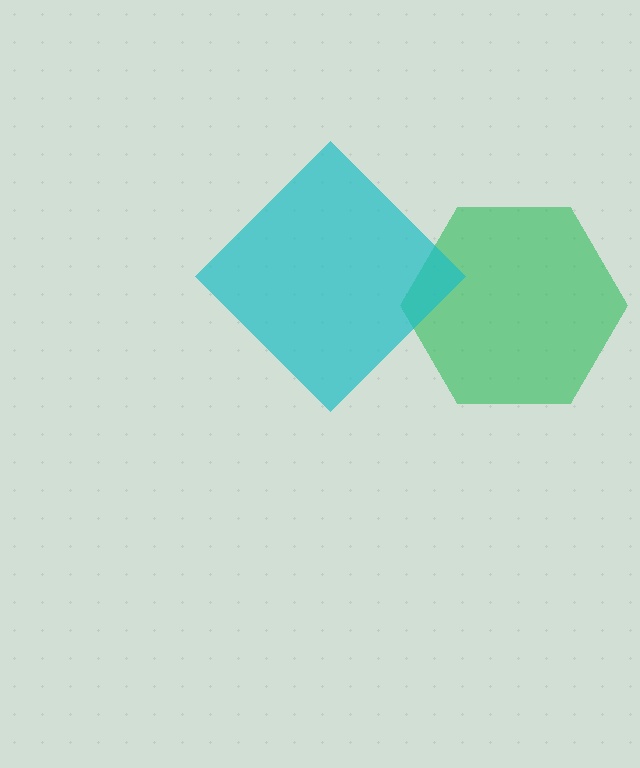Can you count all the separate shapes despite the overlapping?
Yes, there are 2 separate shapes.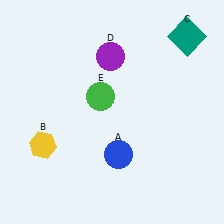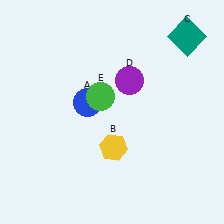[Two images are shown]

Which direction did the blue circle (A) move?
The blue circle (A) moved up.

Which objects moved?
The objects that moved are: the blue circle (A), the yellow hexagon (B), the purple circle (D).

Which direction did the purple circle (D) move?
The purple circle (D) moved down.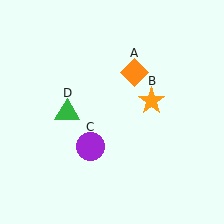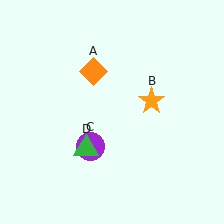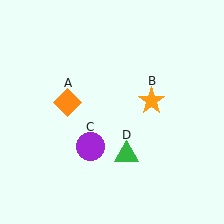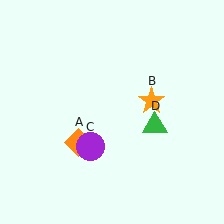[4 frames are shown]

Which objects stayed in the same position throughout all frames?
Orange star (object B) and purple circle (object C) remained stationary.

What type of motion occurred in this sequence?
The orange diamond (object A), green triangle (object D) rotated counterclockwise around the center of the scene.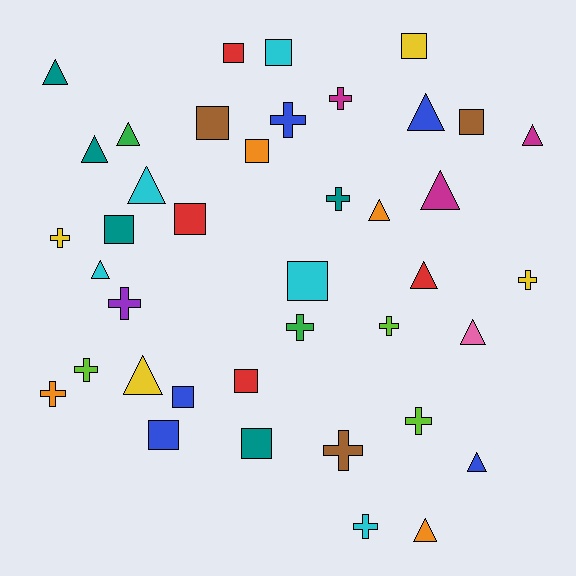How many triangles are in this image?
There are 14 triangles.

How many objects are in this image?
There are 40 objects.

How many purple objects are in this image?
There is 1 purple object.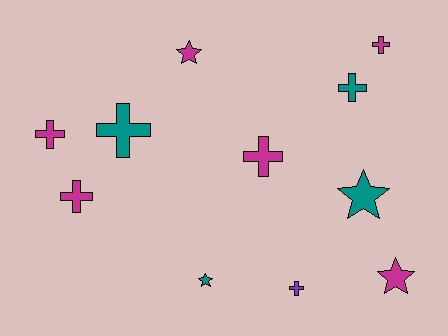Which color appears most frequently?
Magenta, with 6 objects.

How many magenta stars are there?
There are 2 magenta stars.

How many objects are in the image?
There are 11 objects.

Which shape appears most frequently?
Cross, with 7 objects.